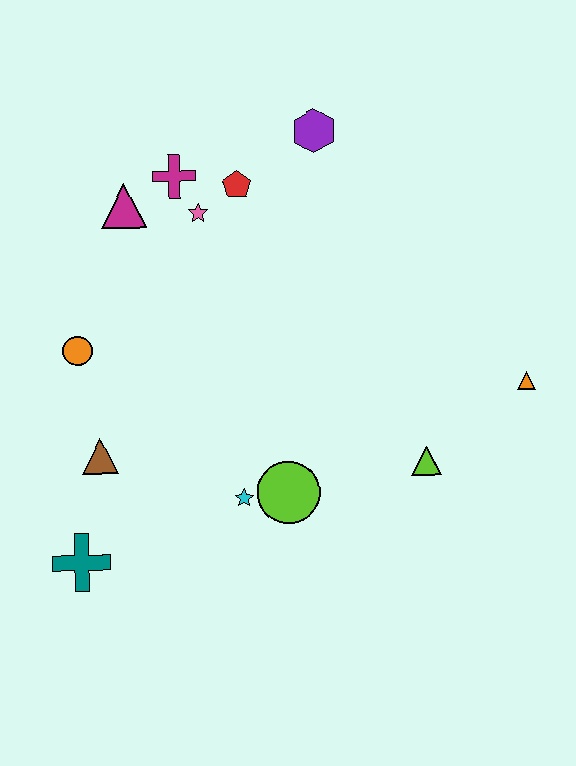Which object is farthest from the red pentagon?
The teal cross is farthest from the red pentagon.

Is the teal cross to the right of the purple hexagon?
No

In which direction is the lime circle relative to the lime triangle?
The lime circle is to the left of the lime triangle.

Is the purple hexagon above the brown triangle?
Yes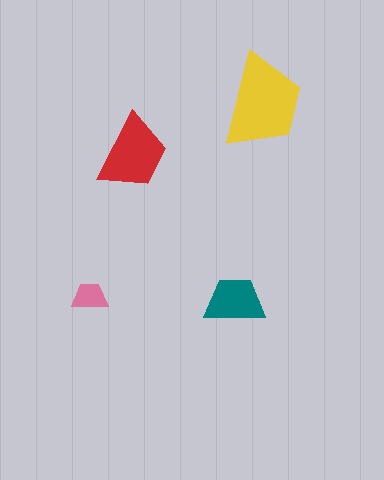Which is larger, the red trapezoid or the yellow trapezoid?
The yellow one.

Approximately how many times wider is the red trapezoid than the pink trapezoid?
About 2 times wider.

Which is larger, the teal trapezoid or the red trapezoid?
The red one.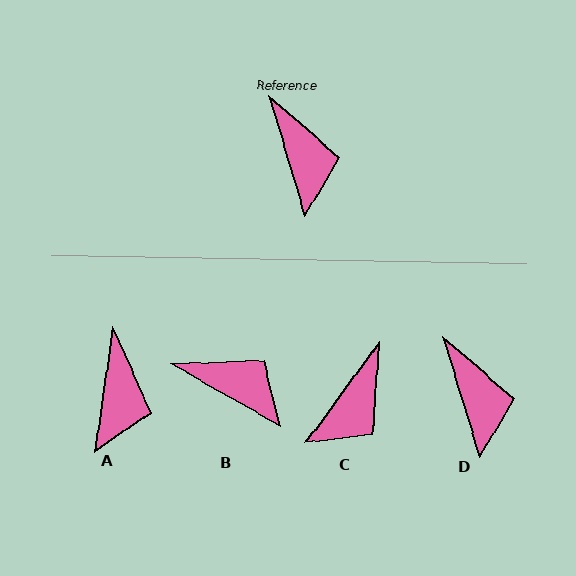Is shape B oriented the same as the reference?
No, it is off by about 43 degrees.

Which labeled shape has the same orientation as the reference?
D.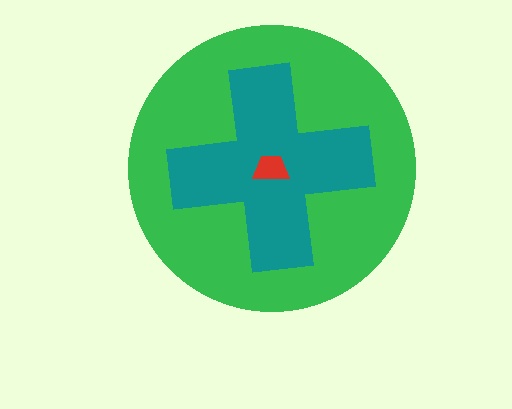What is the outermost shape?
The green circle.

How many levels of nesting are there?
3.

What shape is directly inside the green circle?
The teal cross.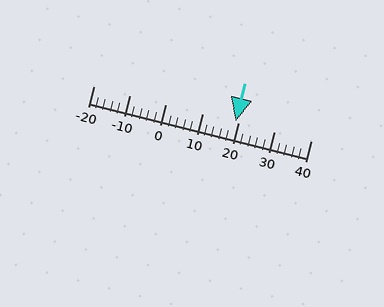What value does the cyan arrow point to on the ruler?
The cyan arrow points to approximately 19.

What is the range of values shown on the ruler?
The ruler shows values from -20 to 40.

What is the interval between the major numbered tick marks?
The major tick marks are spaced 10 units apart.